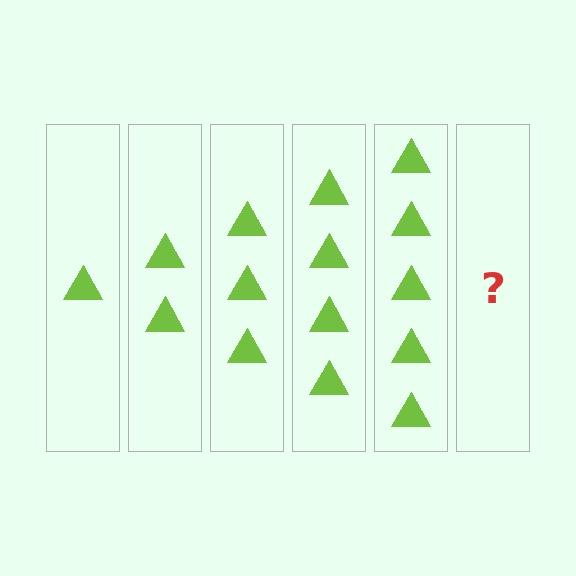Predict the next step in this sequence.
The next step is 6 triangles.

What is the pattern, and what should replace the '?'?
The pattern is that each step adds one more triangle. The '?' should be 6 triangles.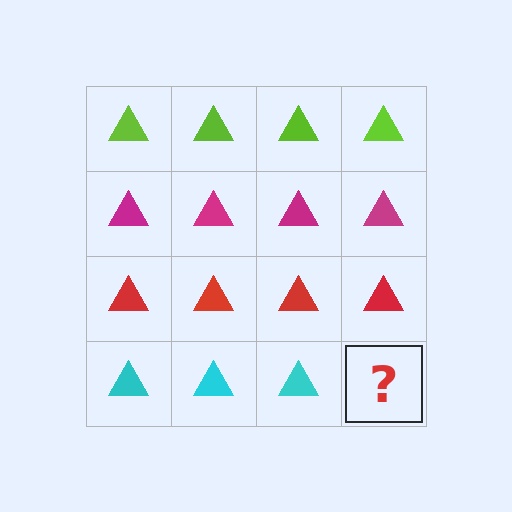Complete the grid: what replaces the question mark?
The question mark should be replaced with a cyan triangle.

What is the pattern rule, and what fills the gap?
The rule is that each row has a consistent color. The gap should be filled with a cyan triangle.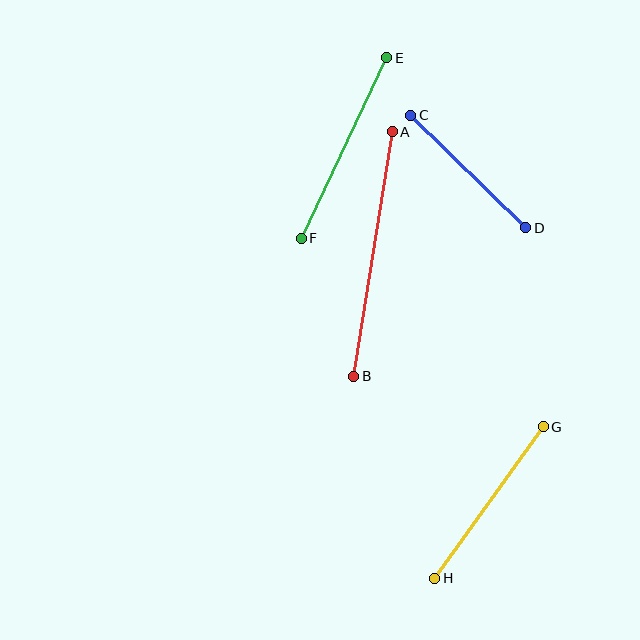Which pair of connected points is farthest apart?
Points A and B are farthest apart.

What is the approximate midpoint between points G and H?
The midpoint is at approximately (489, 503) pixels.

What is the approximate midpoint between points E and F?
The midpoint is at approximately (344, 148) pixels.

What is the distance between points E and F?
The distance is approximately 199 pixels.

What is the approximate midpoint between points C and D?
The midpoint is at approximately (468, 172) pixels.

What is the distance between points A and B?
The distance is approximately 248 pixels.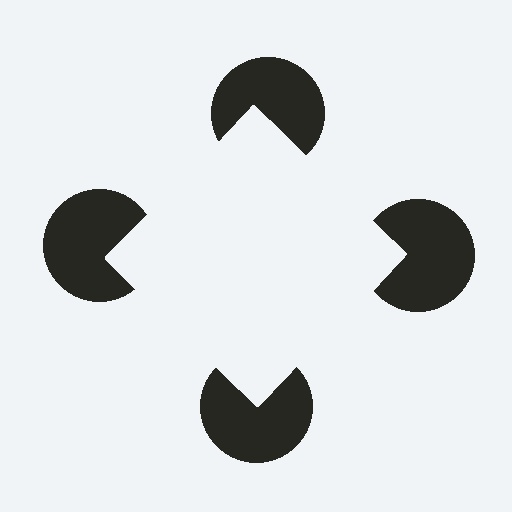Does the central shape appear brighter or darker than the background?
It typically appears slightly brighter than the background, even though no actual brightness change is drawn.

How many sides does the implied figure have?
4 sides.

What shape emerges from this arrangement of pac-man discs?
An illusory square — its edges are inferred from the aligned wedge cuts in the pac-man discs, not physically drawn.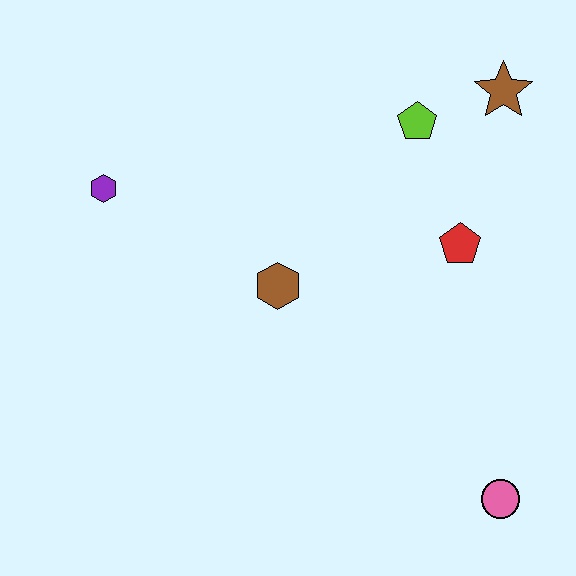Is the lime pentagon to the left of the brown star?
Yes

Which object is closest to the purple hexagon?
The brown hexagon is closest to the purple hexagon.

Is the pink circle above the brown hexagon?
No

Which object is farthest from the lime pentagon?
The pink circle is farthest from the lime pentagon.